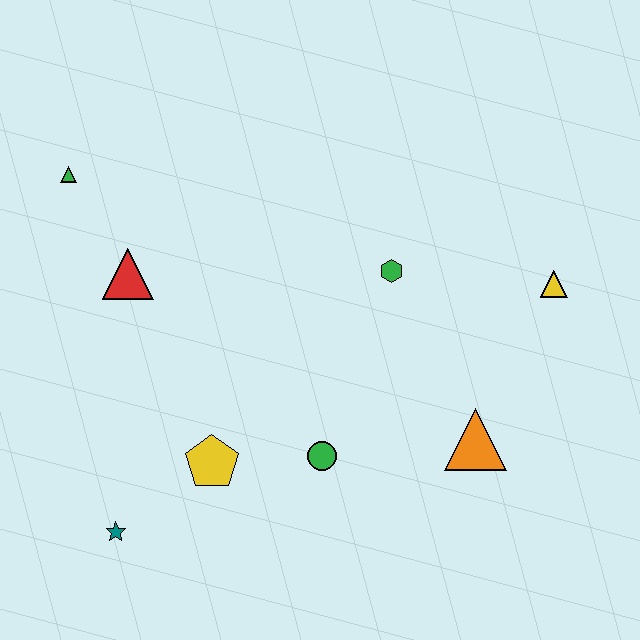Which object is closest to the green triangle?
The red triangle is closest to the green triangle.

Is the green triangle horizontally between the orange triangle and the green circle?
No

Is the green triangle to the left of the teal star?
Yes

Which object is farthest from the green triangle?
The yellow triangle is farthest from the green triangle.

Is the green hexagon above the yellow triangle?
Yes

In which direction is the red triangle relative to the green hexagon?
The red triangle is to the left of the green hexagon.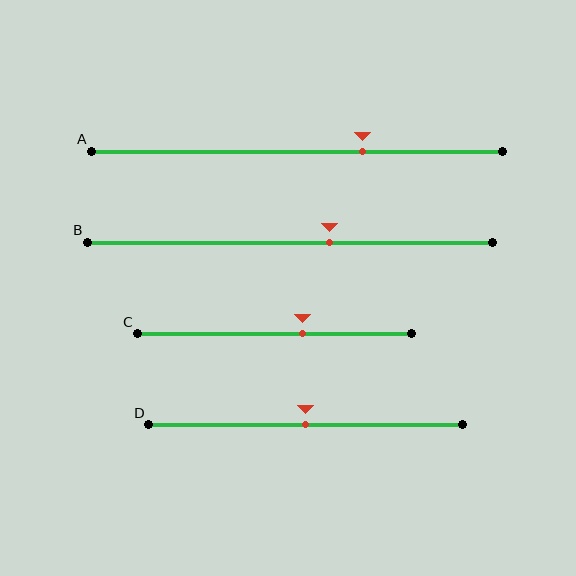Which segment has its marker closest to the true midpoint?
Segment D has its marker closest to the true midpoint.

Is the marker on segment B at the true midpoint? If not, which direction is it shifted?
No, the marker on segment B is shifted to the right by about 10% of the segment length.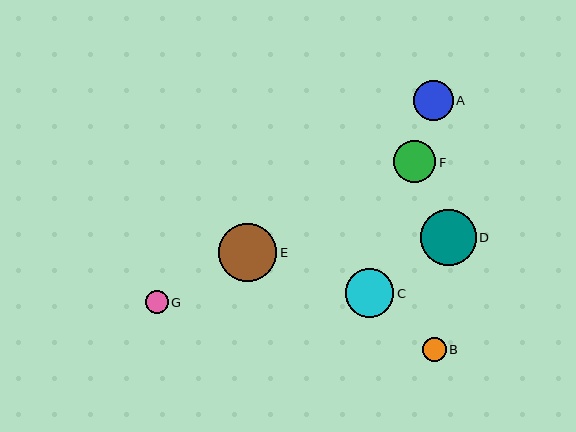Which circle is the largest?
Circle E is the largest with a size of approximately 59 pixels.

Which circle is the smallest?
Circle G is the smallest with a size of approximately 23 pixels.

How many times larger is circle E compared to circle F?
Circle E is approximately 1.4 times the size of circle F.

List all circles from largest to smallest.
From largest to smallest: E, D, C, F, A, B, G.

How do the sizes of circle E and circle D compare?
Circle E and circle D are approximately the same size.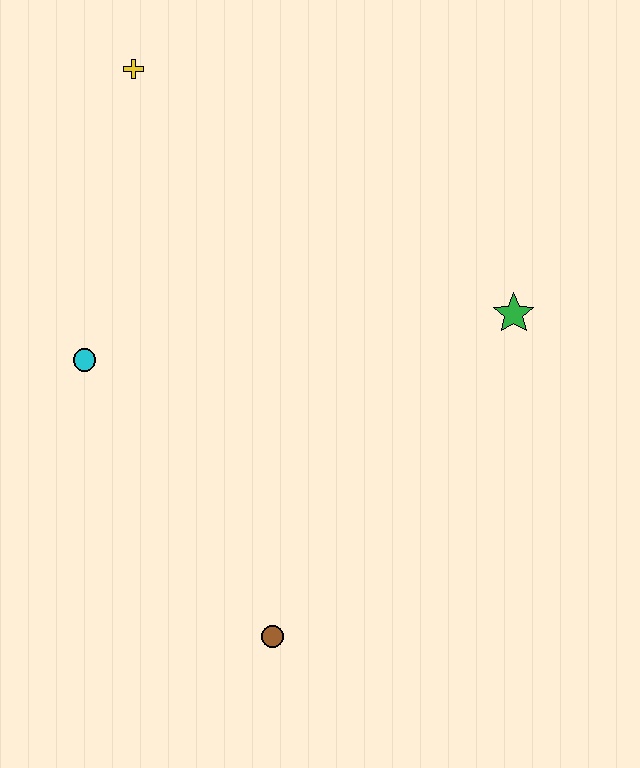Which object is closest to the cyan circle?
The yellow cross is closest to the cyan circle.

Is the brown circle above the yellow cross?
No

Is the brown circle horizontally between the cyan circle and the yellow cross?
No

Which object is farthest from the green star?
The yellow cross is farthest from the green star.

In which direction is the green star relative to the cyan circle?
The green star is to the right of the cyan circle.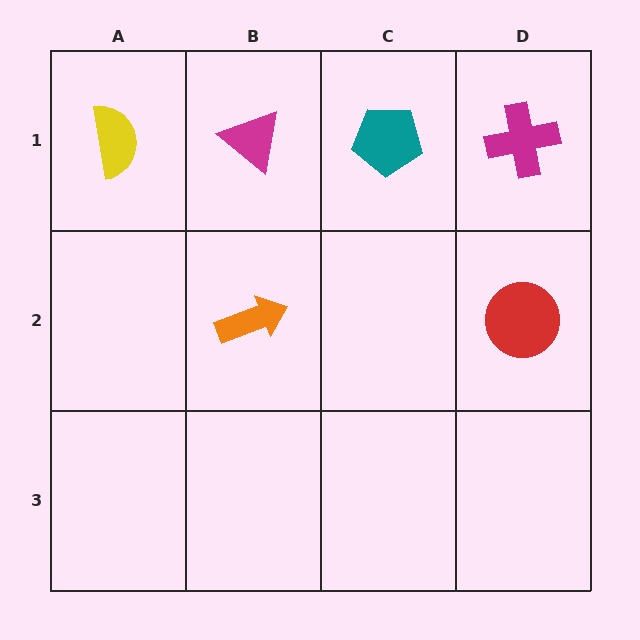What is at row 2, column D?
A red circle.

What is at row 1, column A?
A yellow semicircle.